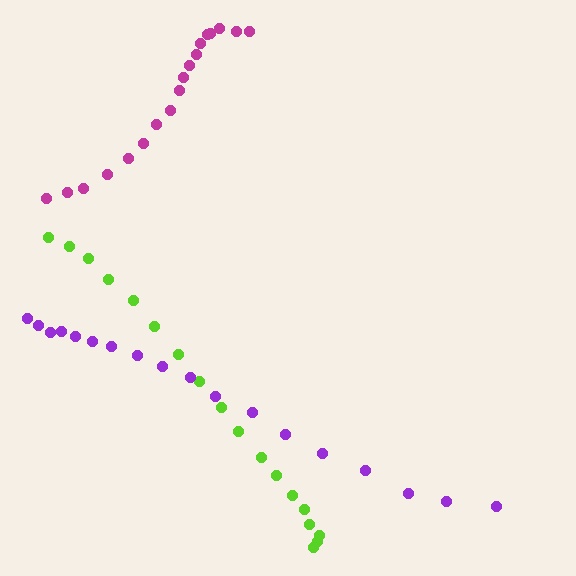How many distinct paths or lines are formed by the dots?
There are 3 distinct paths.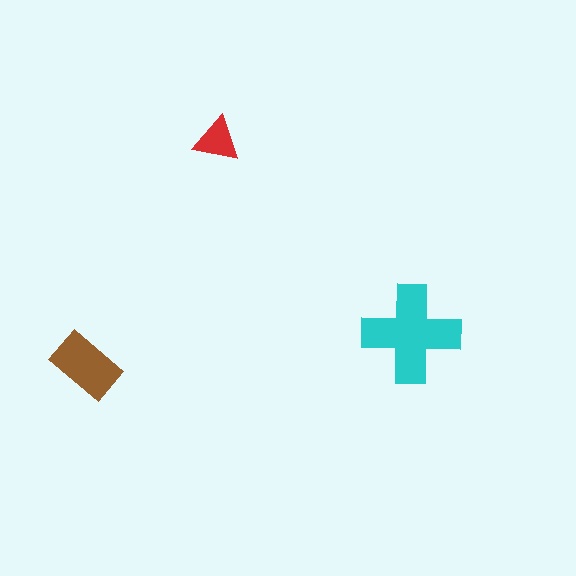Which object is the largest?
The cyan cross.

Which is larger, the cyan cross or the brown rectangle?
The cyan cross.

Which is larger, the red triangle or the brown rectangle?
The brown rectangle.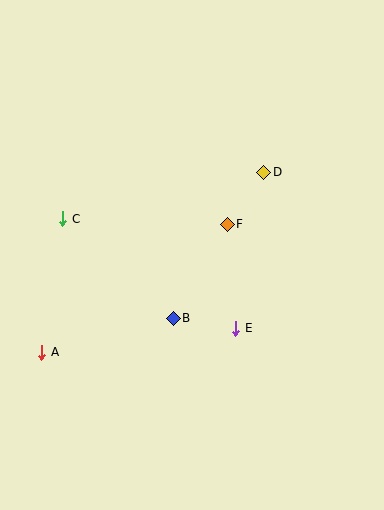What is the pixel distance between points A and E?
The distance between A and E is 195 pixels.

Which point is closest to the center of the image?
Point F at (227, 224) is closest to the center.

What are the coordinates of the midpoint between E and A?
The midpoint between E and A is at (139, 340).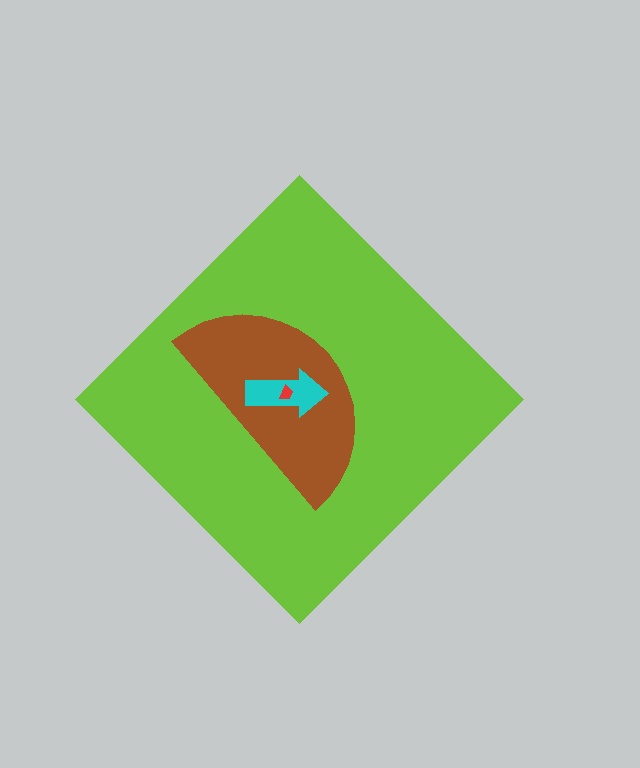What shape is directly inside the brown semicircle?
The cyan arrow.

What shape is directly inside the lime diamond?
The brown semicircle.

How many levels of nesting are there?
4.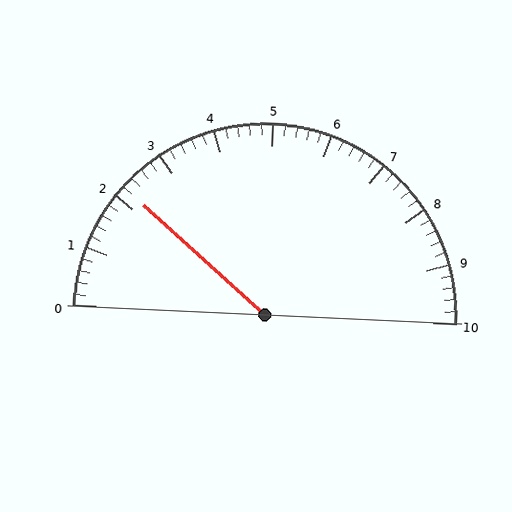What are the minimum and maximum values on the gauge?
The gauge ranges from 0 to 10.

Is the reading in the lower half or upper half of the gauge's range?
The reading is in the lower half of the range (0 to 10).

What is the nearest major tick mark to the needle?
The nearest major tick mark is 2.